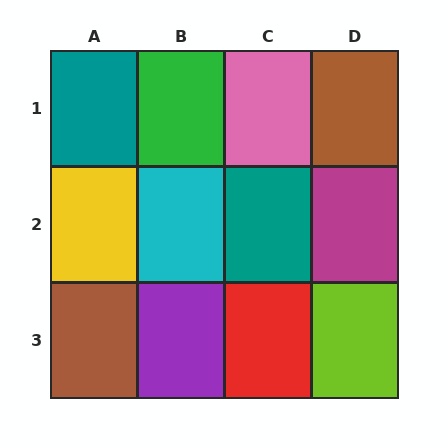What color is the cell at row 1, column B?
Green.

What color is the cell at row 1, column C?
Pink.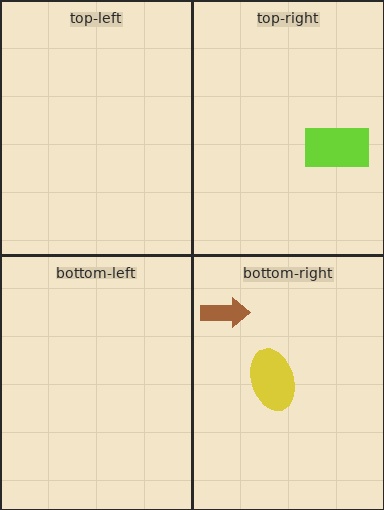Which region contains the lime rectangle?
The top-right region.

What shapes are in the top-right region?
The lime rectangle.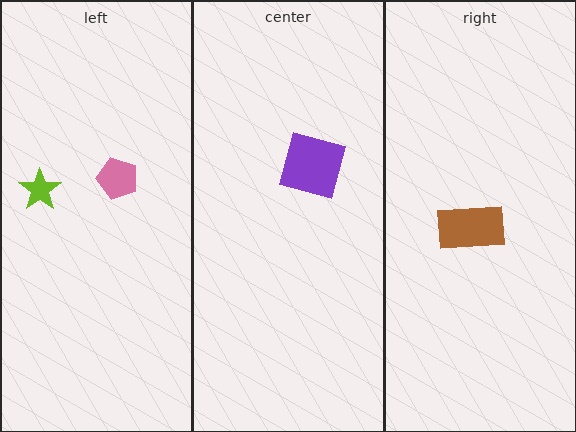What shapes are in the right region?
The brown rectangle.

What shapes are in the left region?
The pink pentagon, the lime star.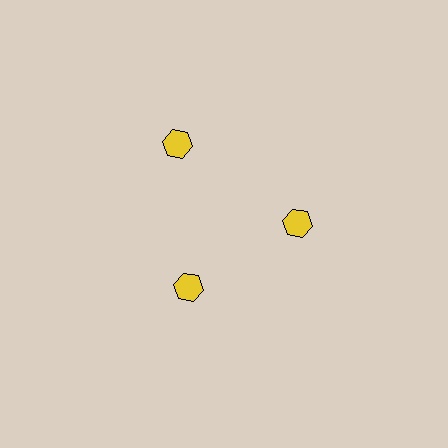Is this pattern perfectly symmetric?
No. The 3 yellow hexagons are arranged in a ring, but one element near the 11 o'clock position is pushed outward from the center, breaking the 3-fold rotational symmetry.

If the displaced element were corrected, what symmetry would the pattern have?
It would have 3-fold rotational symmetry — the pattern would map onto itself every 120 degrees.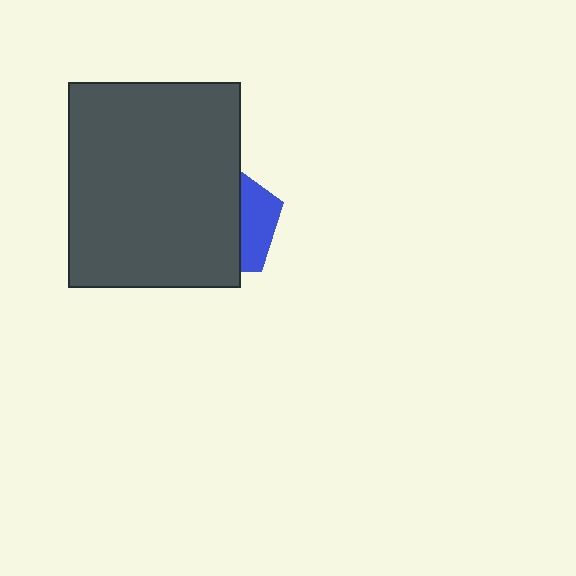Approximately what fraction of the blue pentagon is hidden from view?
Roughly 69% of the blue pentagon is hidden behind the dark gray rectangle.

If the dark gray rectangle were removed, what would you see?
You would see the complete blue pentagon.